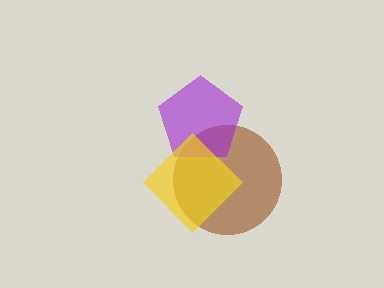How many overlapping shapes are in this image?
There are 3 overlapping shapes in the image.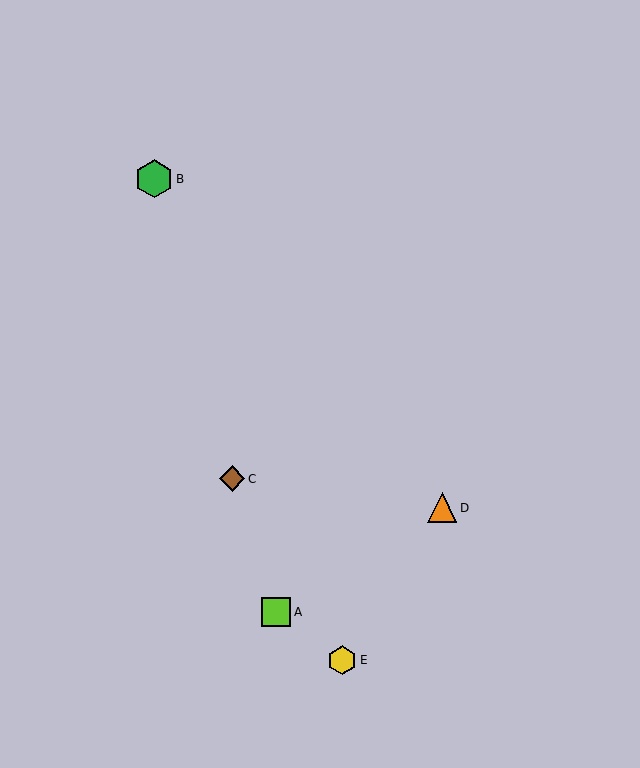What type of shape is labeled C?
Shape C is a brown diamond.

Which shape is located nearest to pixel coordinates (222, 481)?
The brown diamond (labeled C) at (232, 479) is nearest to that location.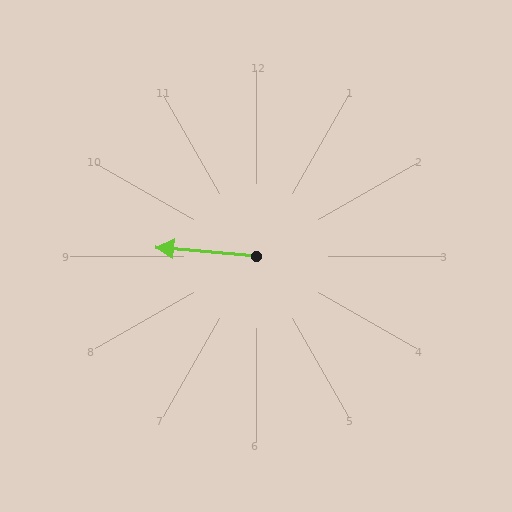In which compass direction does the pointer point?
West.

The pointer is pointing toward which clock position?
Roughly 9 o'clock.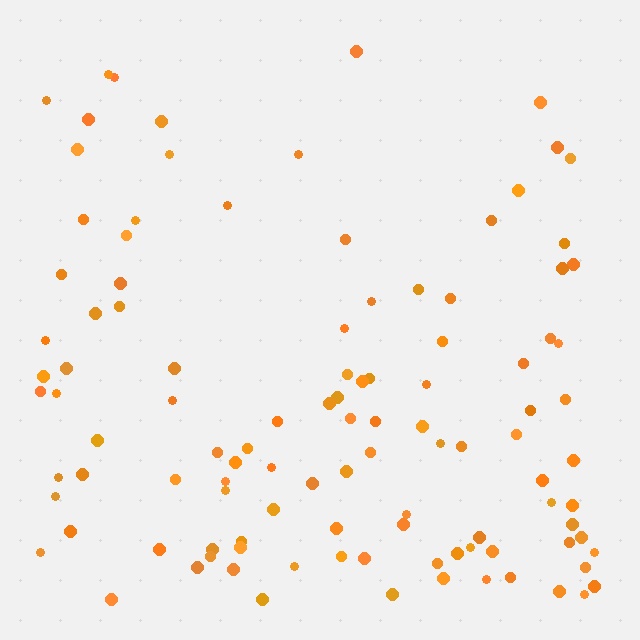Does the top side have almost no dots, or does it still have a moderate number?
Still a moderate number, just noticeably fewer than the bottom.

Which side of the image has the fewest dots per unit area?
The top.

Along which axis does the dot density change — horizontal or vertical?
Vertical.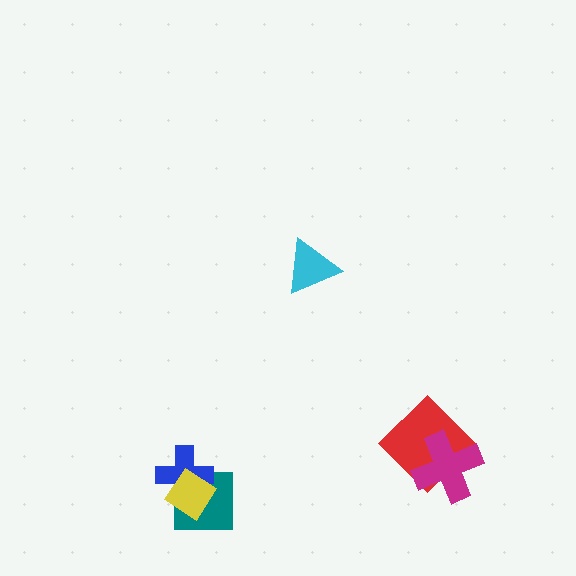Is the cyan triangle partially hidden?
No, no other shape covers it.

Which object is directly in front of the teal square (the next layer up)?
The blue cross is directly in front of the teal square.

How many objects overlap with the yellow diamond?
2 objects overlap with the yellow diamond.